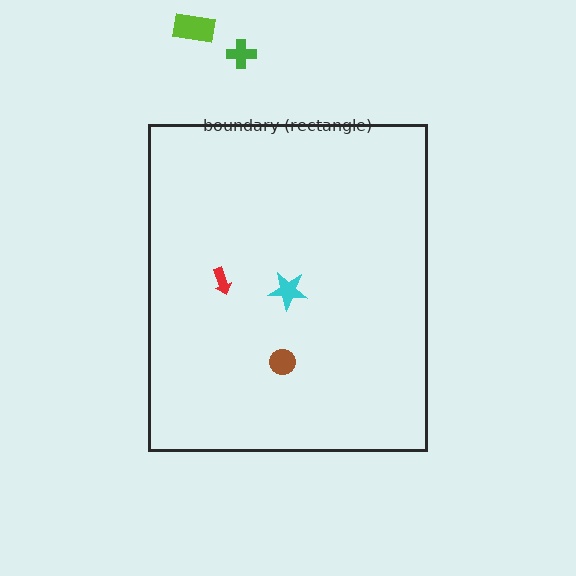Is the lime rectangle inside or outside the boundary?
Outside.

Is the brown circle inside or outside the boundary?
Inside.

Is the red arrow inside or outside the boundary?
Inside.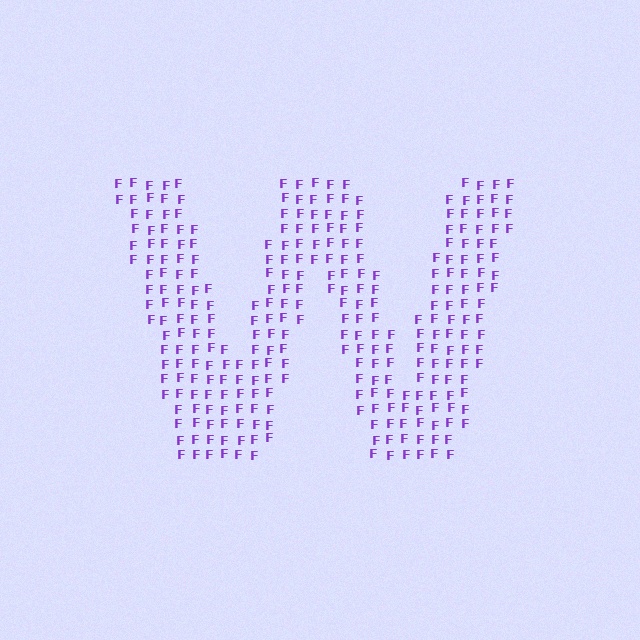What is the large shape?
The large shape is the letter W.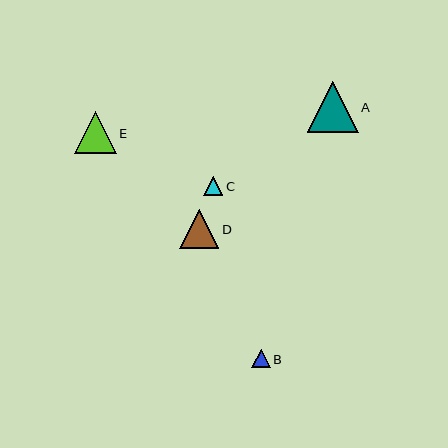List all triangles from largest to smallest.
From largest to smallest: A, E, D, C, B.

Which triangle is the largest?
Triangle A is the largest with a size of approximately 51 pixels.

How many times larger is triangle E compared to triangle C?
Triangle E is approximately 2.2 times the size of triangle C.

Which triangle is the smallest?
Triangle B is the smallest with a size of approximately 19 pixels.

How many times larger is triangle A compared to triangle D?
Triangle A is approximately 1.3 times the size of triangle D.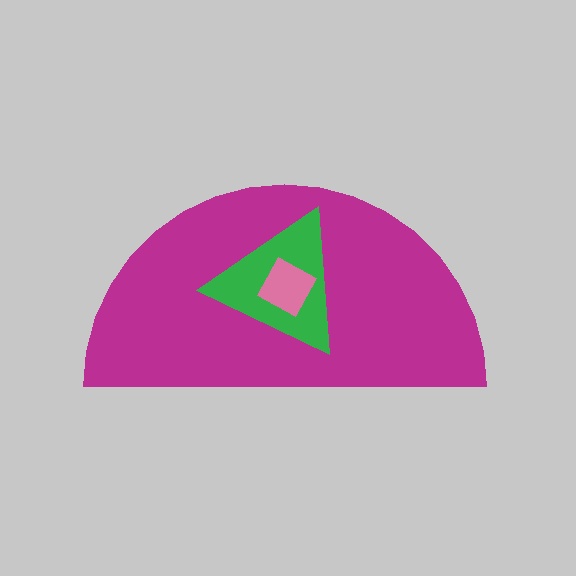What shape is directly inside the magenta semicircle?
The green triangle.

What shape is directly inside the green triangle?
The pink square.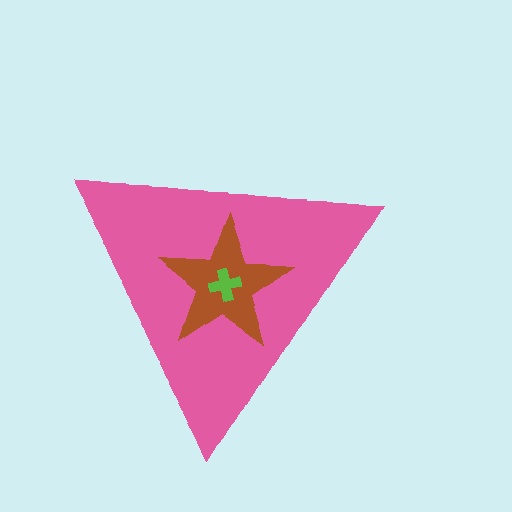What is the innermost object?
The lime cross.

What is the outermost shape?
The pink triangle.